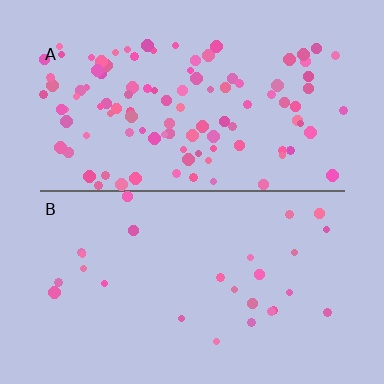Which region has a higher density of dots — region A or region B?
A (the top).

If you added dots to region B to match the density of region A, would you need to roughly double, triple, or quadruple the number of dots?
Approximately quadruple.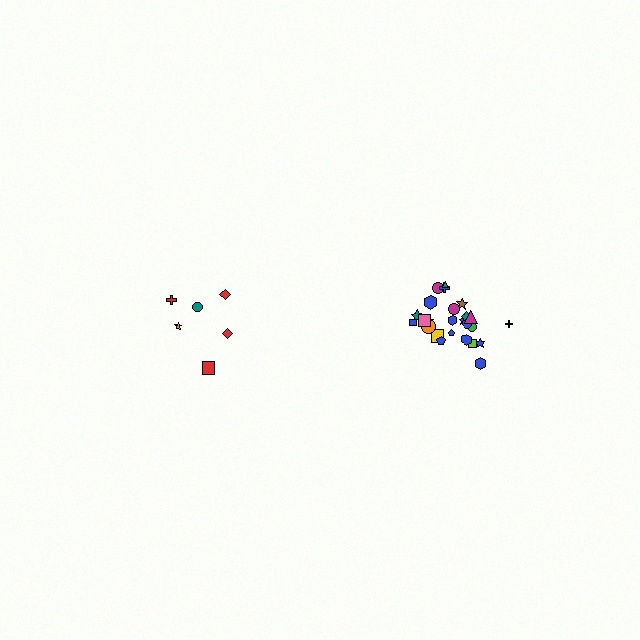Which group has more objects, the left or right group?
The right group.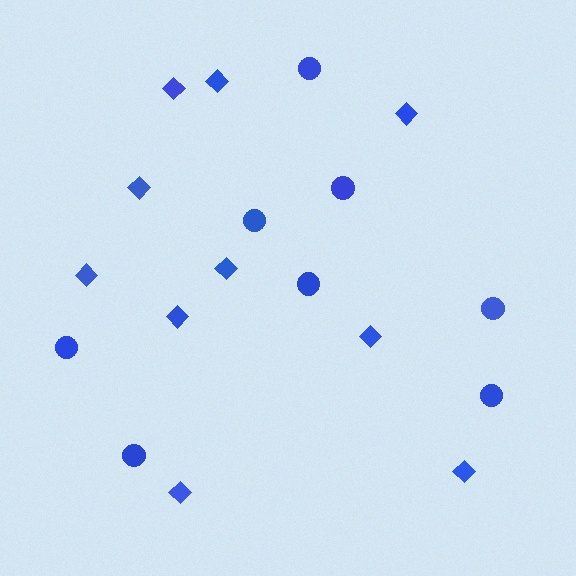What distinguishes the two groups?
There are 2 groups: one group of diamonds (10) and one group of circles (8).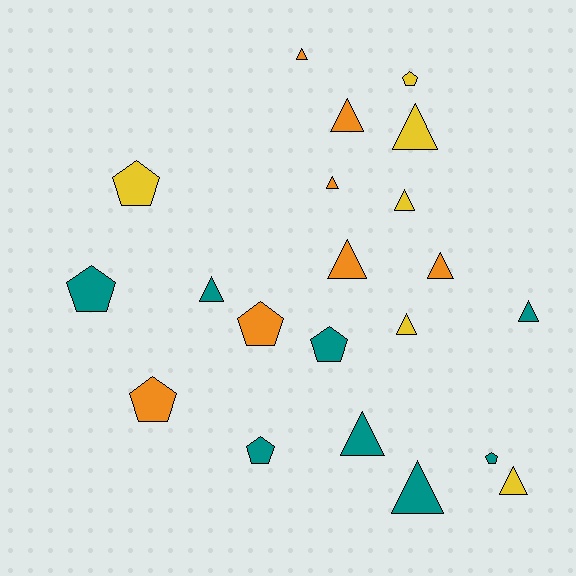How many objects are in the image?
There are 21 objects.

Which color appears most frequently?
Teal, with 8 objects.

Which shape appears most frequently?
Triangle, with 13 objects.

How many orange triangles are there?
There are 5 orange triangles.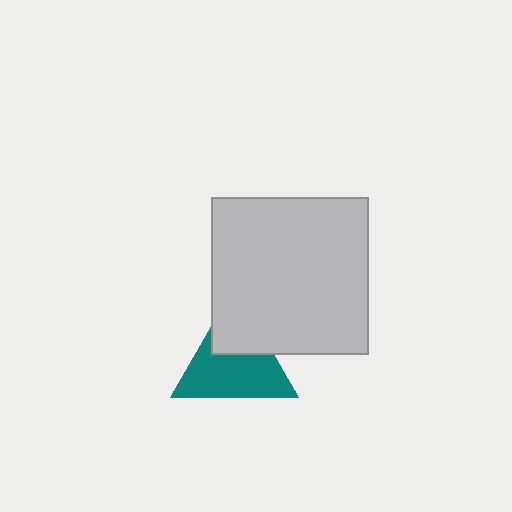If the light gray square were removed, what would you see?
You would see the complete teal triangle.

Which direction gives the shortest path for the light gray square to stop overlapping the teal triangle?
Moving up gives the shortest separation.